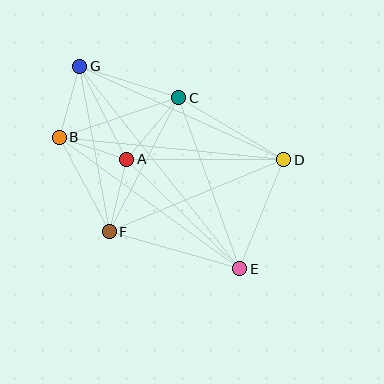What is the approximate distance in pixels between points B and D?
The distance between B and D is approximately 226 pixels.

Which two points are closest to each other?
Points A and B are closest to each other.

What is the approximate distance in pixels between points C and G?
The distance between C and G is approximately 104 pixels.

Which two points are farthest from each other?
Points E and G are farthest from each other.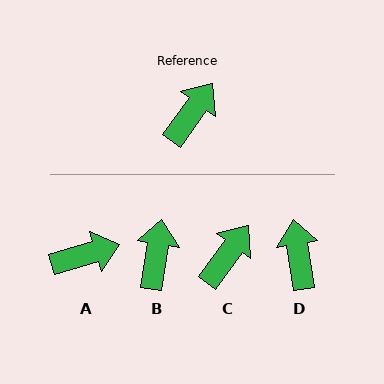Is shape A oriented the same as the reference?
No, it is off by about 38 degrees.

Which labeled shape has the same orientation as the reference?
C.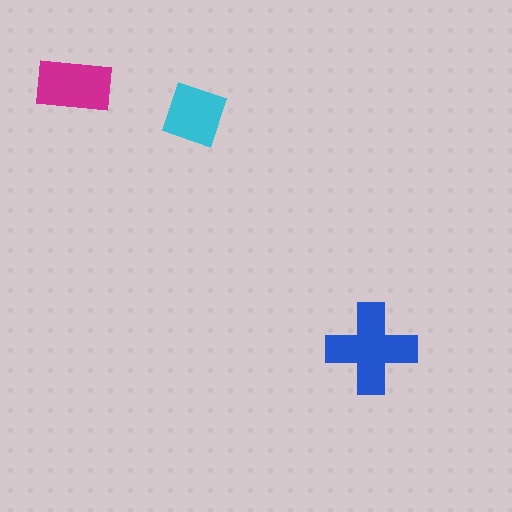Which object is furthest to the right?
The blue cross is rightmost.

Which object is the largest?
The blue cross.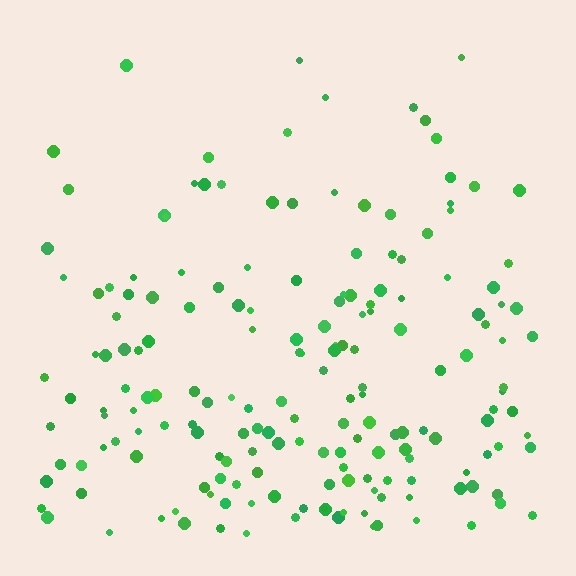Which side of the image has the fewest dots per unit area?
The top.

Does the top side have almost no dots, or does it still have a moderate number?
Still a moderate number, just noticeably fewer than the bottom.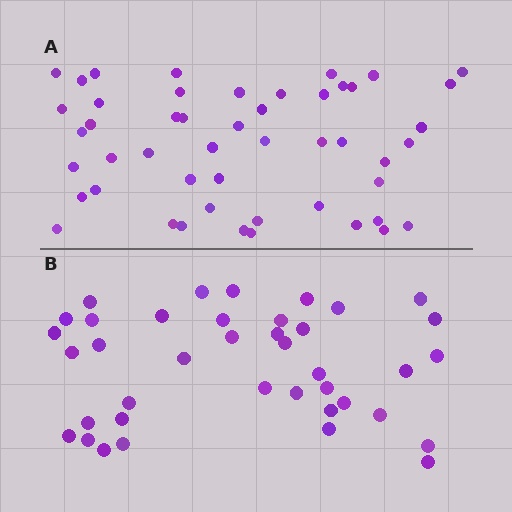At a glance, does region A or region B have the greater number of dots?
Region A (the top region) has more dots.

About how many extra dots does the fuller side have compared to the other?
Region A has roughly 10 or so more dots than region B.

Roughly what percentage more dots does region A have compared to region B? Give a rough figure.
About 25% more.